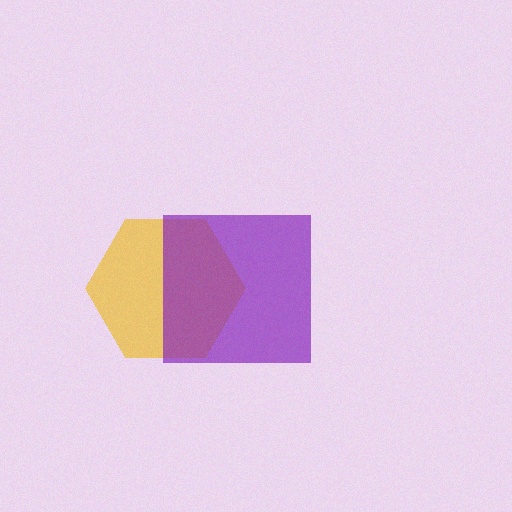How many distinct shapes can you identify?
There are 2 distinct shapes: a yellow hexagon, a purple square.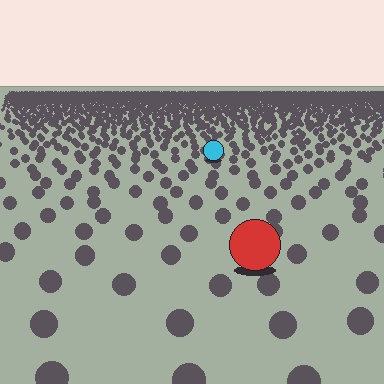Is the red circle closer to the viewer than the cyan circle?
Yes. The red circle is closer — you can tell from the texture gradient: the ground texture is coarser near it.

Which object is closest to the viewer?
The red circle is closest. The texture marks near it are larger and more spread out.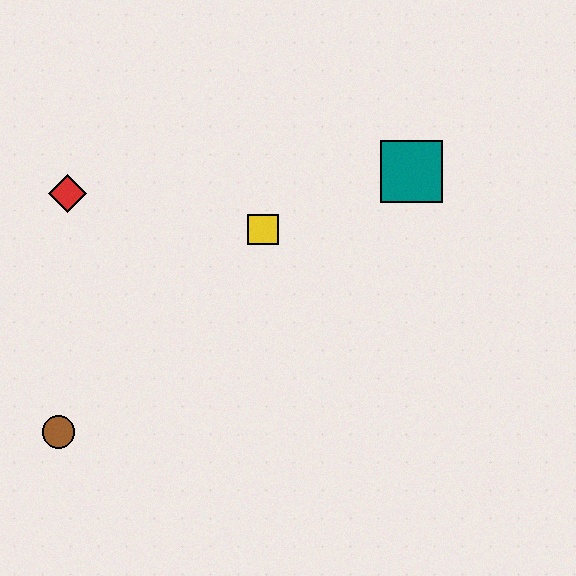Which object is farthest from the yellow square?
The brown circle is farthest from the yellow square.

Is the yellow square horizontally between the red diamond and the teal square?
Yes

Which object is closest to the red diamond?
The yellow square is closest to the red diamond.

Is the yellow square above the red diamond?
No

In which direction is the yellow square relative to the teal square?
The yellow square is to the left of the teal square.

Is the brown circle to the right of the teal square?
No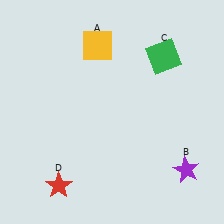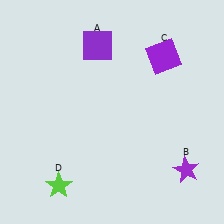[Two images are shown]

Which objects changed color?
A changed from yellow to purple. C changed from green to purple. D changed from red to lime.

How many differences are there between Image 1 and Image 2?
There are 3 differences between the two images.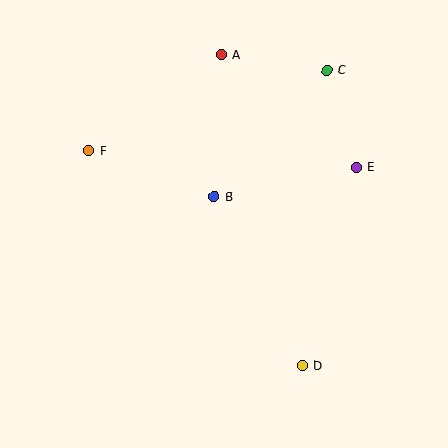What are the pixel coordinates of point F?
Point F is at (89, 150).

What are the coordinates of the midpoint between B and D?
The midpoint between B and D is at (258, 281).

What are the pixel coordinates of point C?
Point C is at (327, 70).